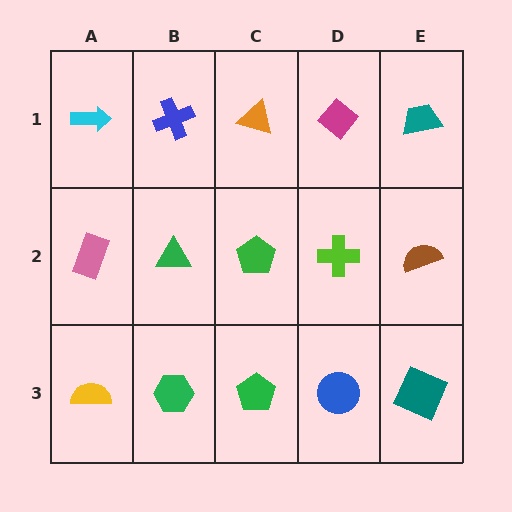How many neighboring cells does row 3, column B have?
3.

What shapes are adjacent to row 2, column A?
A cyan arrow (row 1, column A), a yellow semicircle (row 3, column A), a green triangle (row 2, column B).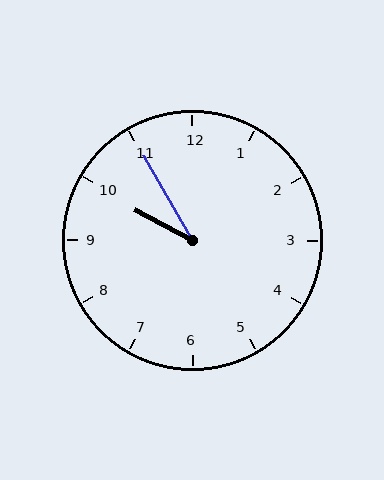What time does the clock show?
9:55.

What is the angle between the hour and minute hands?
Approximately 32 degrees.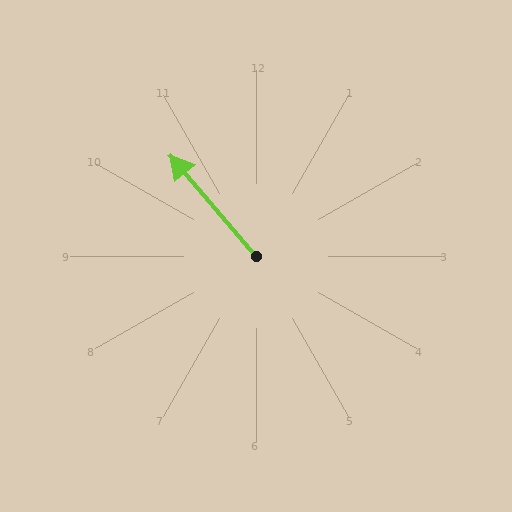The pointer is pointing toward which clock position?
Roughly 11 o'clock.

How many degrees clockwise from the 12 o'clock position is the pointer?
Approximately 319 degrees.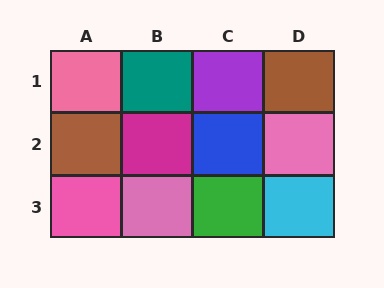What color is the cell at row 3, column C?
Green.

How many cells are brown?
2 cells are brown.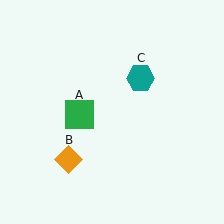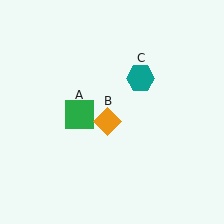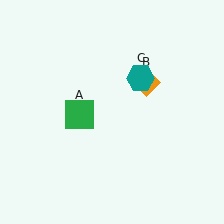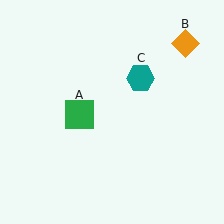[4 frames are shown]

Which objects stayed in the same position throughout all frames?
Green square (object A) and teal hexagon (object C) remained stationary.